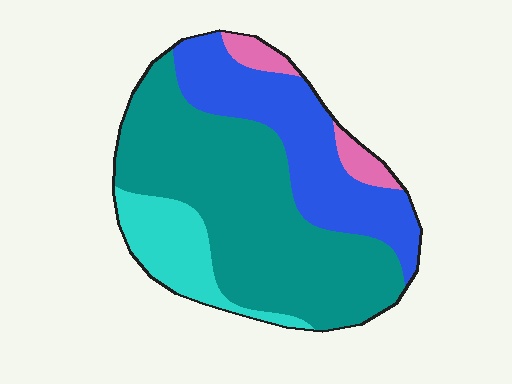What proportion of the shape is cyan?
Cyan covers roughly 15% of the shape.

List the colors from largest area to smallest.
From largest to smallest: teal, blue, cyan, pink.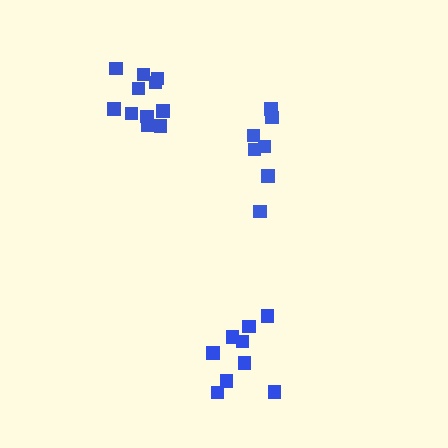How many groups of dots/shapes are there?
There are 3 groups.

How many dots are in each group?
Group 1: 9 dots, Group 2: 7 dots, Group 3: 11 dots (27 total).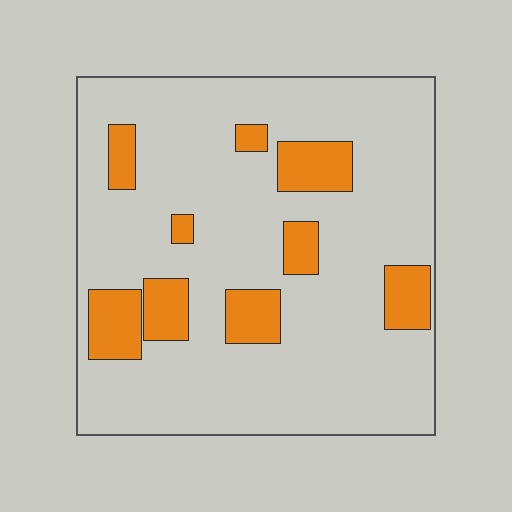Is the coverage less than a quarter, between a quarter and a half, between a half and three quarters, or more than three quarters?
Less than a quarter.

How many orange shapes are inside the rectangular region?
9.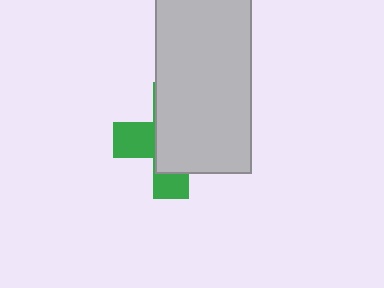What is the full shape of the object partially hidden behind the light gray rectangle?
The partially hidden object is a green cross.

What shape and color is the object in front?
The object in front is a light gray rectangle.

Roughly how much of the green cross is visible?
A small part of it is visible (roughly 36%).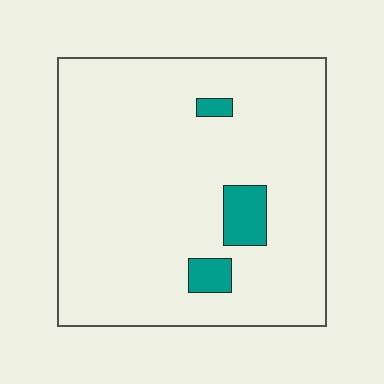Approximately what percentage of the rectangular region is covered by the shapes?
Approximately 5%.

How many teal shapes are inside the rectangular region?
3.